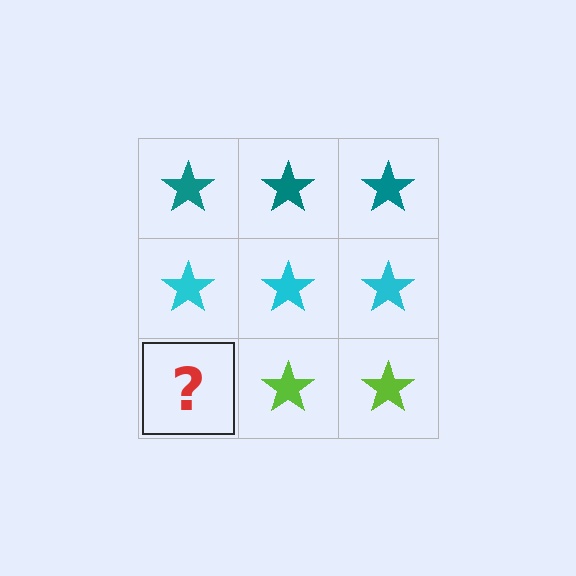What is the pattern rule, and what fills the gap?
The rule is that each row has a consistent color. The gap should be filled with a lime star.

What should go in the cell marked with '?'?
The missing cell should contain a lime star.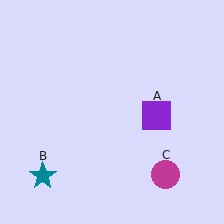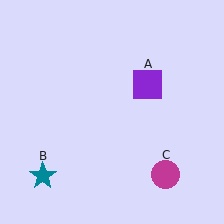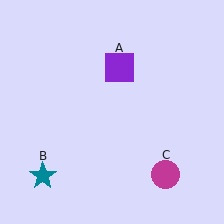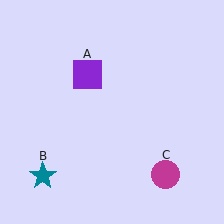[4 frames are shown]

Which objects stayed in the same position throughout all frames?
Teal star (object B) and magenta circle (object C) remained stationary.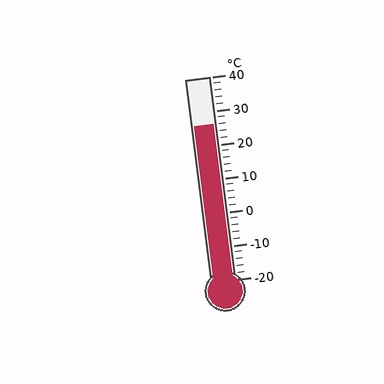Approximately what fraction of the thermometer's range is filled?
The thermometer is filled to approximately 75% of its range.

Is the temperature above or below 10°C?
The temperature is above 10°C.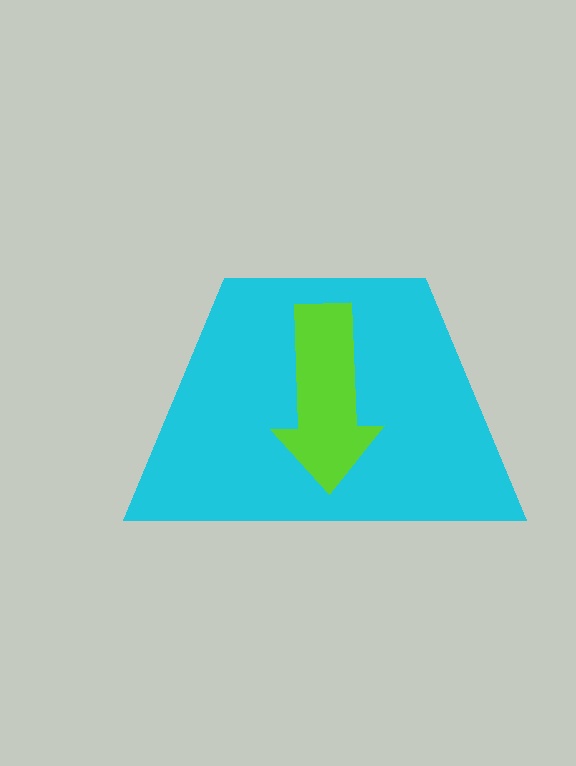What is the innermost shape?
The lime arrow.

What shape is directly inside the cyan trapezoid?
The lime arrow.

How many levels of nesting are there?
2.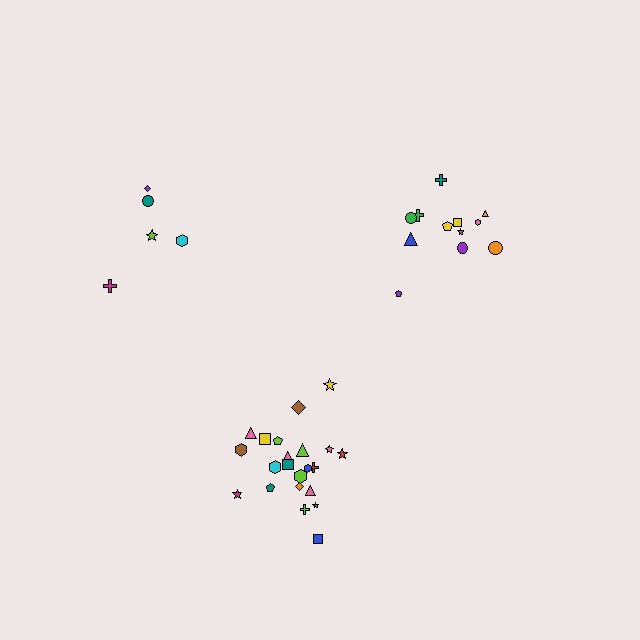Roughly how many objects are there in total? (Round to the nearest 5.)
Roughly 40 objects in total.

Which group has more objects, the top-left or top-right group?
The top-right group.